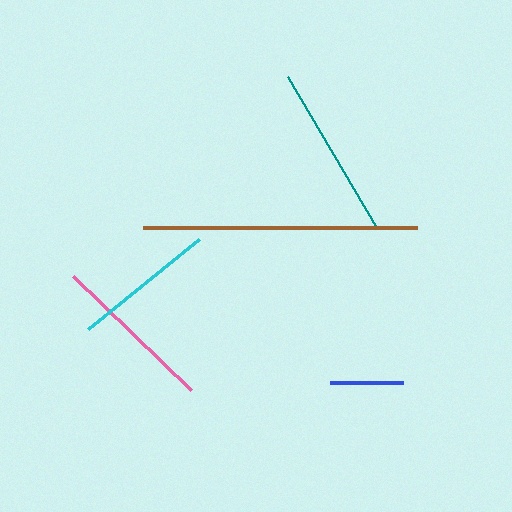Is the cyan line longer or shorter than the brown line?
The brown line is longer than the cyan line.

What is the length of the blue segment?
The blue segment is approximately 73 pixels long.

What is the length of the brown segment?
The brown segment is approximately 274 pixels long.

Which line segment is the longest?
The brown line is the longest at approximately 274 pixels.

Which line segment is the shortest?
The blue line is the shortest at approximately 73 pixels.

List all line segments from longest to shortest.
From longest to shortest: brown, teal, pink, cyan, blue.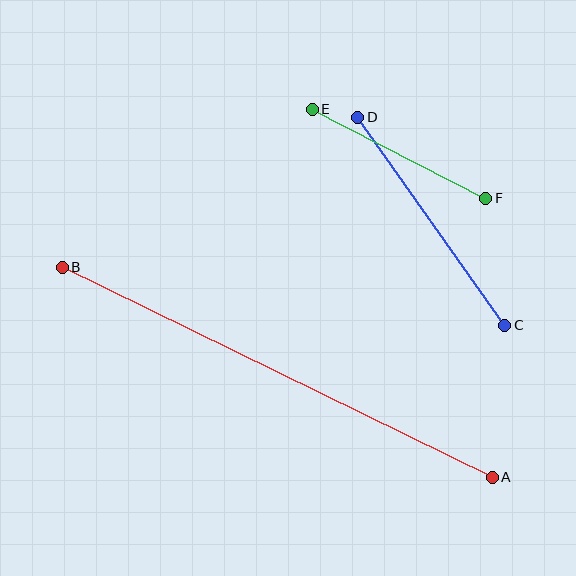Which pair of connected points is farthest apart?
Points A and B are farthest apart.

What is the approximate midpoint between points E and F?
The midpoint is at approximately (399, 154) pixels.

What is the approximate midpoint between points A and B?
The midpoint is at approximately (277, 372) pixels.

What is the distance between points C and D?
The distance is approximately 255 pixels.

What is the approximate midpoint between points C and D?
The midpoint is at approximately (431, 221) pixels.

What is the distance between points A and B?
The distance is approximately 479 pixels.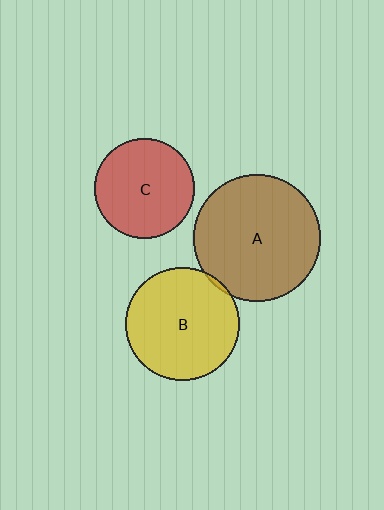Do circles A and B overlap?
Yes.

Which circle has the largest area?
Circle A (brown).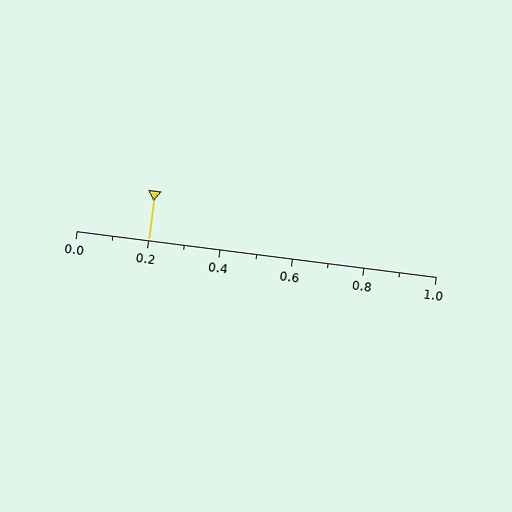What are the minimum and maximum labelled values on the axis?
The axis runs from 0.0 to 1.0.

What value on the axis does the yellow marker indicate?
The marker indicates approximately 0.2.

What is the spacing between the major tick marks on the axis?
The major ticks are spaced 0.2 apart.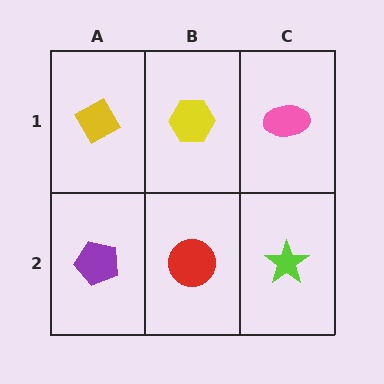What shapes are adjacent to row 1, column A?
A purple pentagon (row 2, column A), a yellow hexagon (row 1, column B).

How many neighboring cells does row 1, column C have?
2.